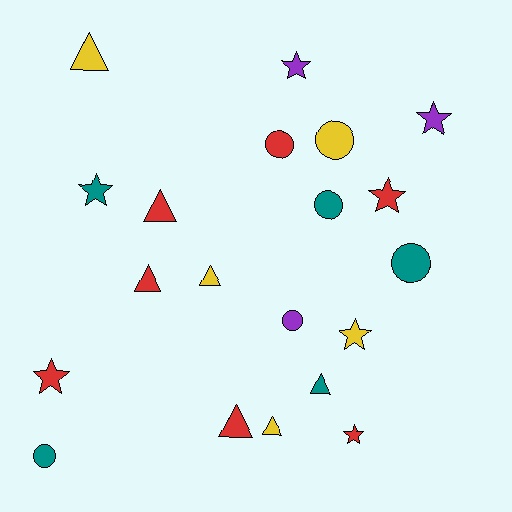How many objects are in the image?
There are 20 objects.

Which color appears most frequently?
Red, with 7 objects.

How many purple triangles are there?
There are no purple triangles.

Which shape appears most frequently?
Star, with 7 objects.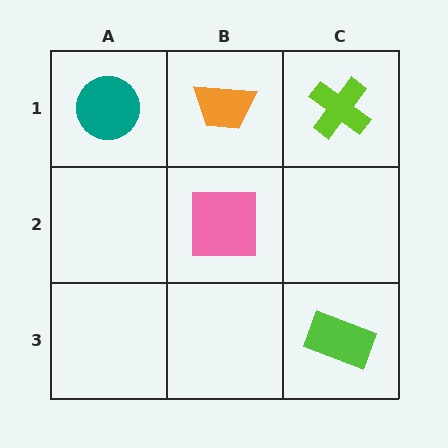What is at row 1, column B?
An orange trapezoid.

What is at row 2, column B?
A pink square.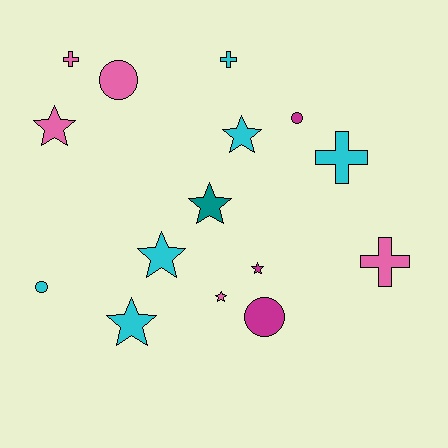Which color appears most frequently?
Cyan, with 6 objects.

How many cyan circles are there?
There is 1 cyan circle.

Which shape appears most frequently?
Star, with 7 objects.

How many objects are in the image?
There are 15 objects.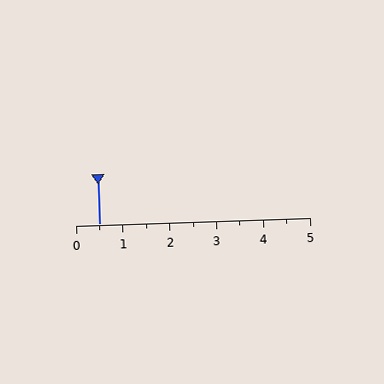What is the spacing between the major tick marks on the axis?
The major ticks are spaced 1 apart.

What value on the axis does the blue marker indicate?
The marker indicates approximately 0.5.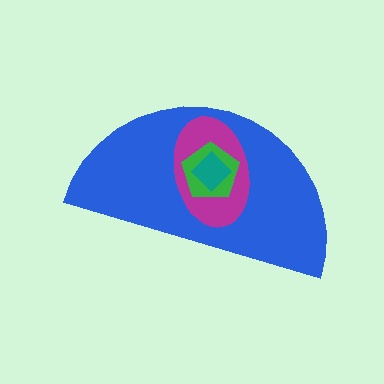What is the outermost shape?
The blue semicircle.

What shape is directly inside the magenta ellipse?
The green pentagon.